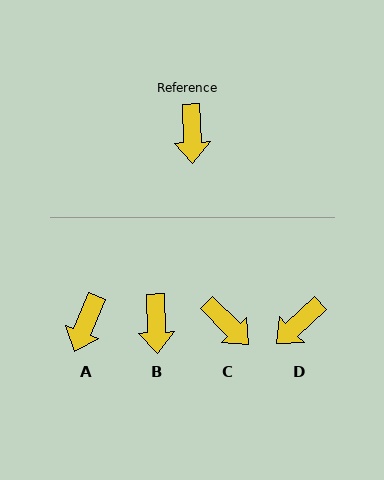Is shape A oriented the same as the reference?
No, it is off by about 24 degrees.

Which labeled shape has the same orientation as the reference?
B.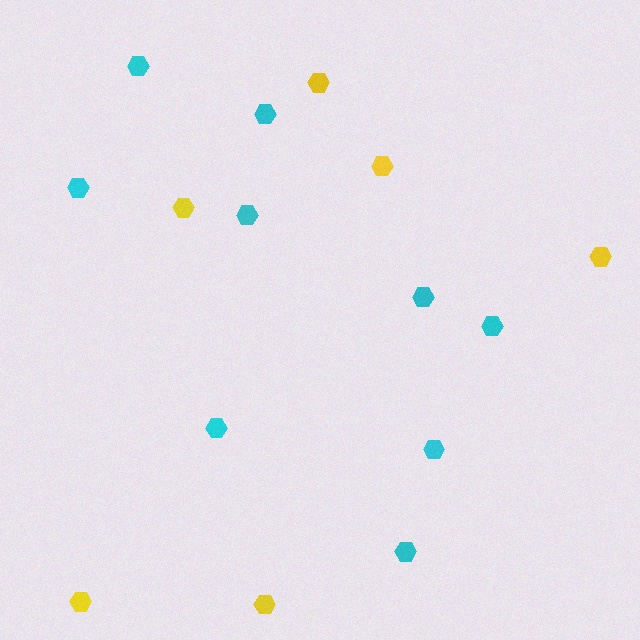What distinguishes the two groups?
There are 2 groups: one group of yellow hexagons (6) and one group of cyan hexagons (9).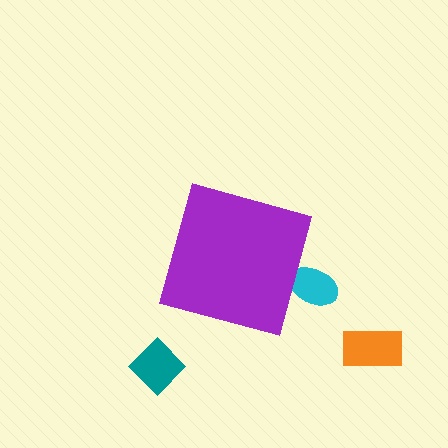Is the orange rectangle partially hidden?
No, the orange rectangle is fully visible.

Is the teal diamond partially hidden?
No, the teal diamond is fully visible.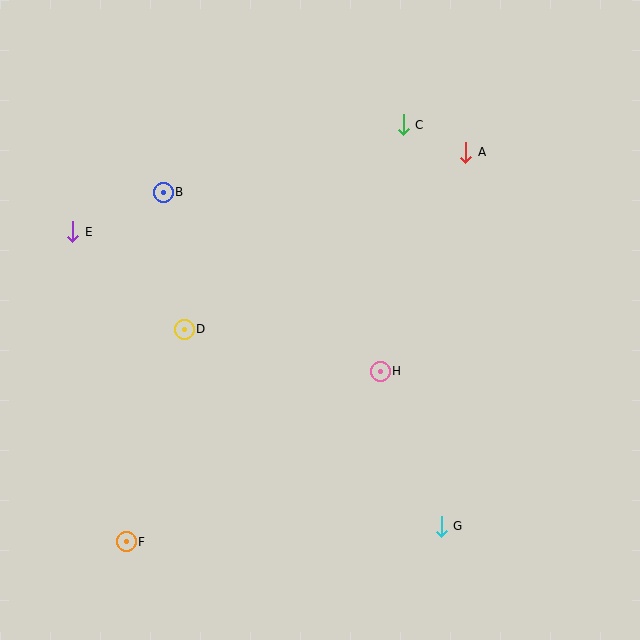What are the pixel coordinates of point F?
Point F is at (126, 542).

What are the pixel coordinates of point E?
Point E is at (73, 232).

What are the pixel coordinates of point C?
Point C is at (403, 125).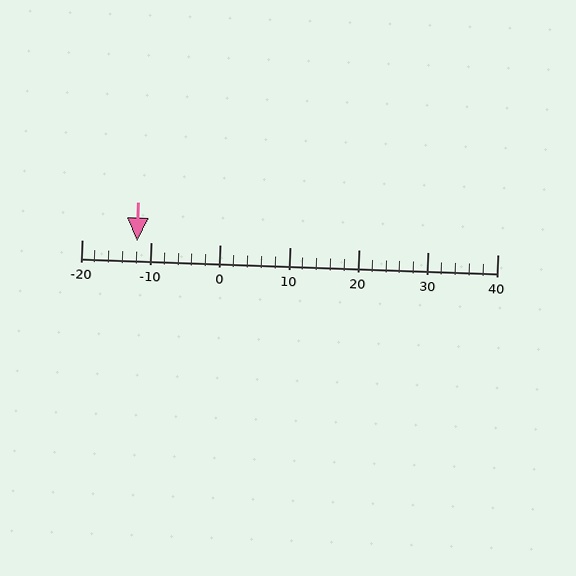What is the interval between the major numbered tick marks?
The major tick marks are spaced 10 units apart.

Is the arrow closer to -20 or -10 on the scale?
The arrow is closer to -10.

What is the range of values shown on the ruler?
The ruler shows values from -20 to 40.